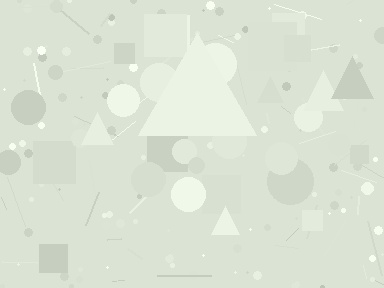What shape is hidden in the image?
A triangle is hidden in the image.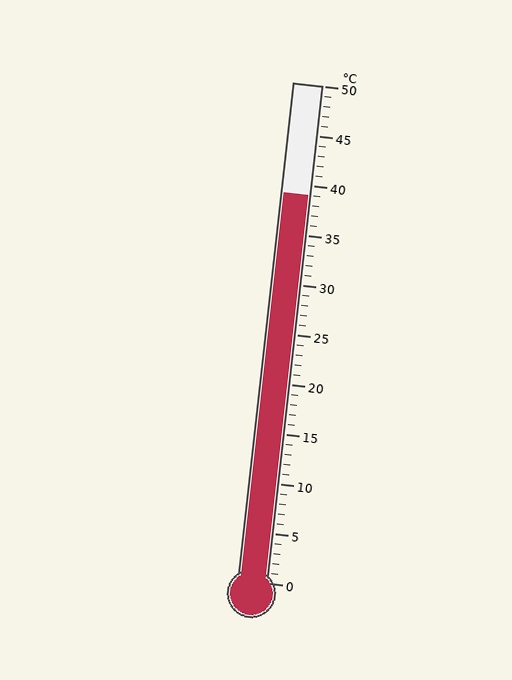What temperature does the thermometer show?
The thermometer shows approximately 39°C.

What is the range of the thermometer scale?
The thermometer scale ranges from 0°C to 50°C.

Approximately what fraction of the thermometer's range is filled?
The thermometer is filled to approximately 80% of its range.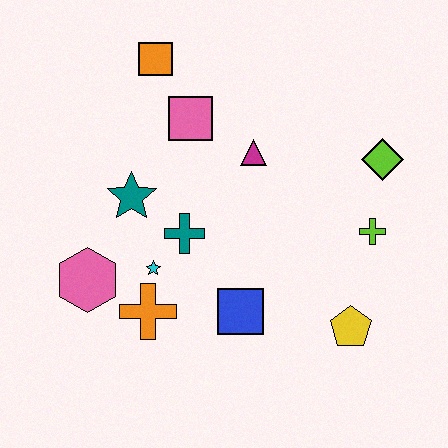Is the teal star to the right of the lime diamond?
No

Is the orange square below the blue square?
No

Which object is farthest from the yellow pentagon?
The orange square is farthest from the yellow pentagon.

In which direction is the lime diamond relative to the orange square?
The lime diamond is to the right of the orange square.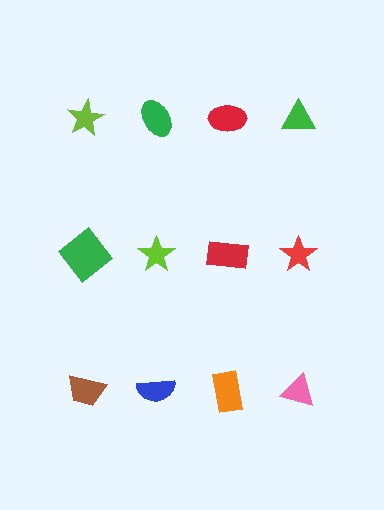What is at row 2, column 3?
A red rectangle.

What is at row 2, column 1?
A green diamond.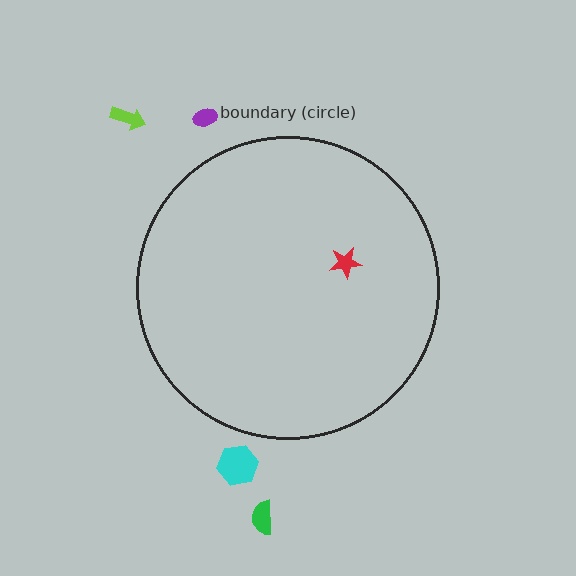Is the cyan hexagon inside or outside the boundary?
Outside.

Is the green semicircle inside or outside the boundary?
Outside.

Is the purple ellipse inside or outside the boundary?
Outside.